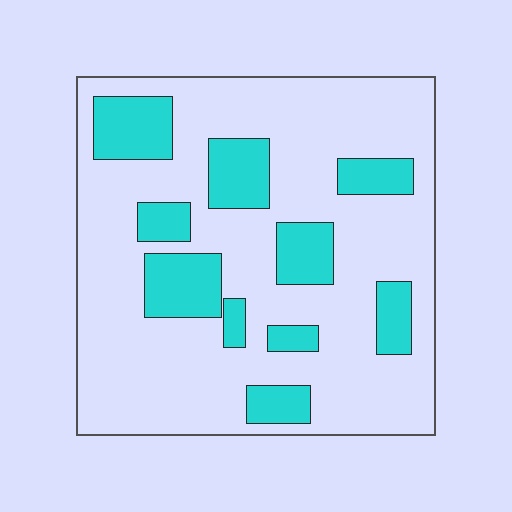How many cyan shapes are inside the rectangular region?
10.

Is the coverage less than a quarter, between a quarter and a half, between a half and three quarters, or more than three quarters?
Less than a quarter.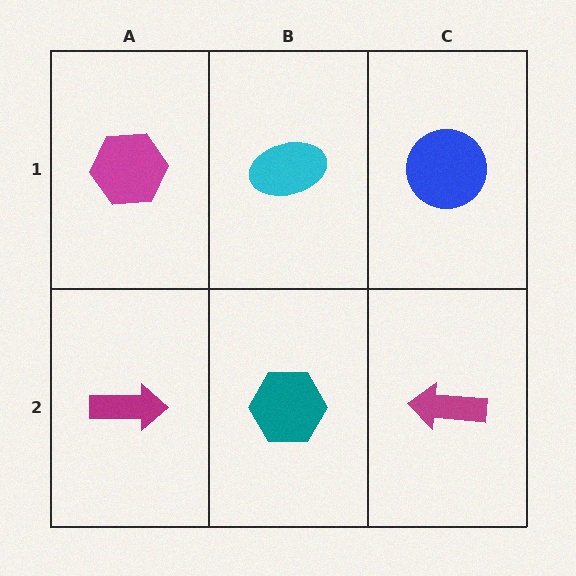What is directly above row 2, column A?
A magenta hexagon.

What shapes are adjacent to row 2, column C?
A blue circle (row 1, column C), a teal hexagon (row 2, column B).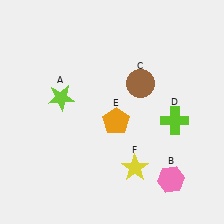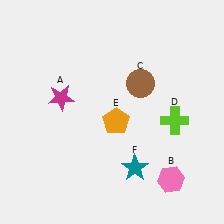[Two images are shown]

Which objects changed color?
A changed from lime to magenta. F changed from yellow to teal.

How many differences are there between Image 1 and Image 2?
There are 2 differences between the two images.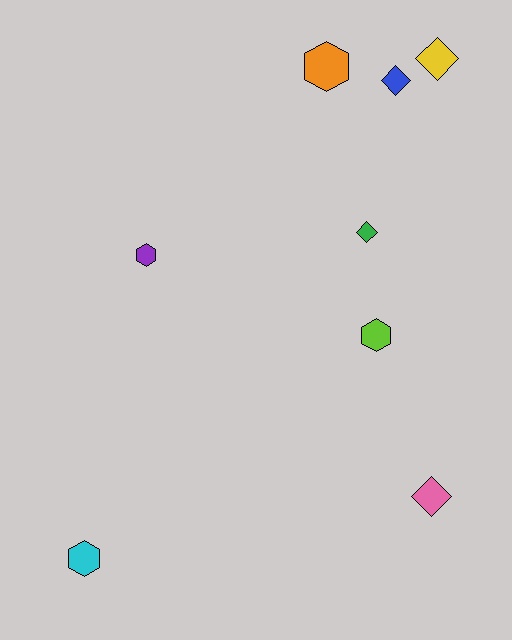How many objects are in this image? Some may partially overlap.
There are 8 objects.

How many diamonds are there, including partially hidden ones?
There are 4 diamonds.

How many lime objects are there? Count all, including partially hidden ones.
There is 1 lime object.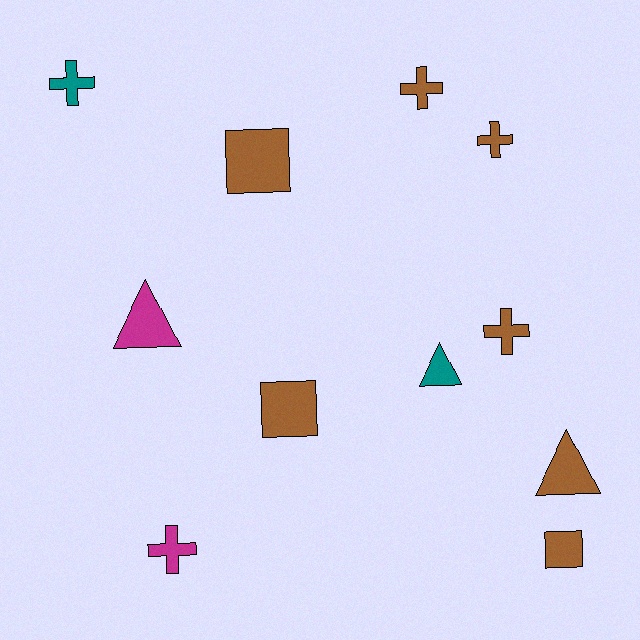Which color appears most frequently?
Brown, with 7 objects.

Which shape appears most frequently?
Cross, with 5 objects.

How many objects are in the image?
There are 11 objects.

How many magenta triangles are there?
There is 1 magenta triangle.